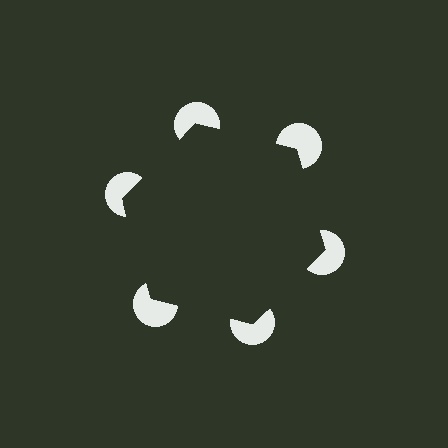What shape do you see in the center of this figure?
An illusory hexagon — its edges are inferred from the aligned wedge cuts in the pac-man discs, not physically drawn.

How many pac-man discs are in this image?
There are 6 — one at each vertex of the illusory hexagon.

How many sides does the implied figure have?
6 sides.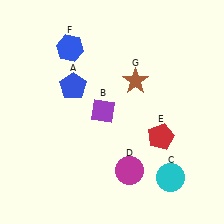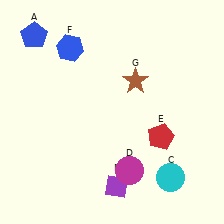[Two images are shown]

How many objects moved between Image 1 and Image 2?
2 objects moved between the two images.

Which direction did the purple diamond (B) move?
The purple diamond (B) moved down.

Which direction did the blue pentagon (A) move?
The blue pentagon (A) moved up.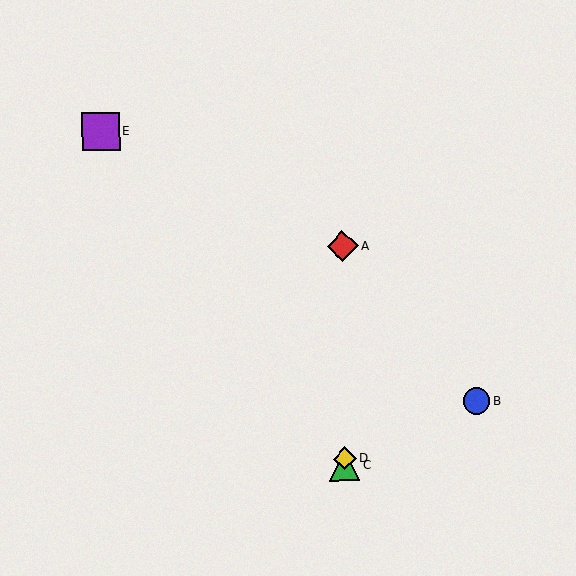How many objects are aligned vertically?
3 objects (A, C, D) are aligned vertically.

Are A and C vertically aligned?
Yes, both are at x≈342.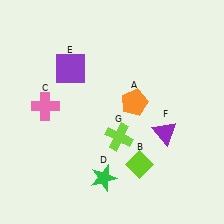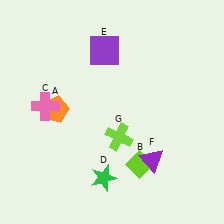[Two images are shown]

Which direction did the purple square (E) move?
The purple square (E) moved right.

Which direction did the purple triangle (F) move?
The purple triangle (F) moved down.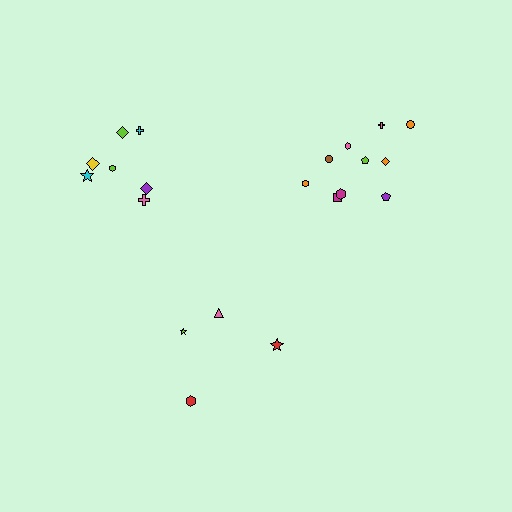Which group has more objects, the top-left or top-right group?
The top-right group.